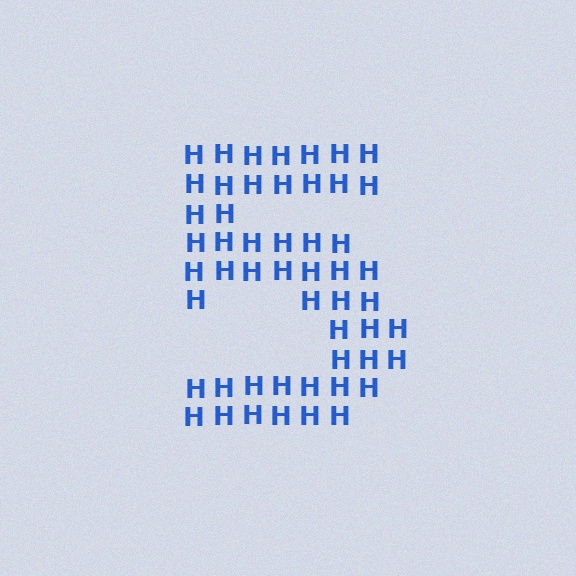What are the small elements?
The small elements are letter H's.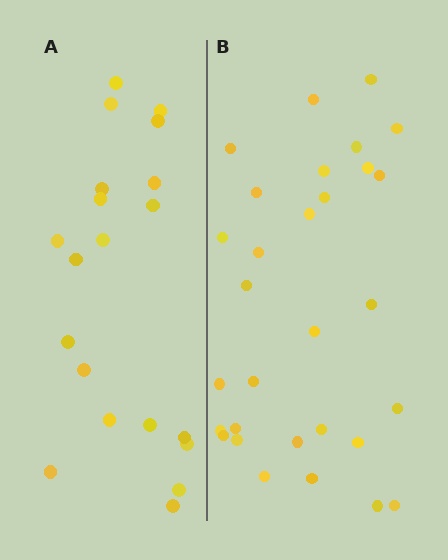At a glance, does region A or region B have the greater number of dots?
Region B (the right region) has more dots.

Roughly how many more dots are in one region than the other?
Region B has roughly 10 or so more dots than region A.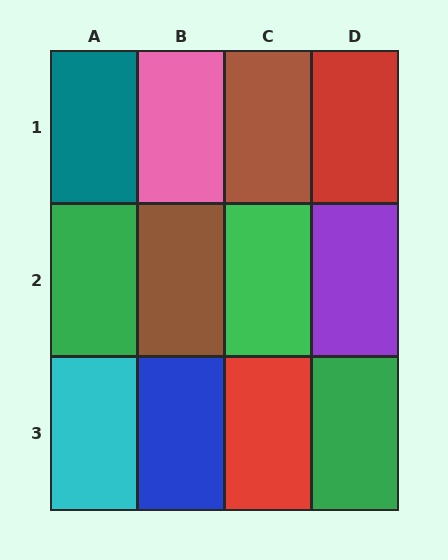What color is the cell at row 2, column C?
Green.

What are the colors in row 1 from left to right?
Teal, pink, brown, red.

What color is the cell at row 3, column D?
Green.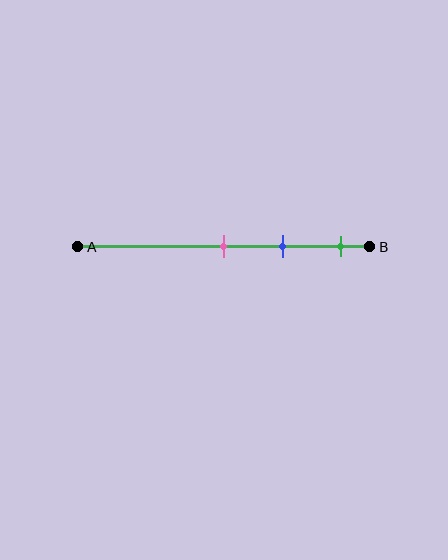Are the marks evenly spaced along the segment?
Yes, the marks are approximately evenly spaced.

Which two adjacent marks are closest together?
The pink and blue marks are the closest adjacent pair.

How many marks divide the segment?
There are 3 marks dividing the segment.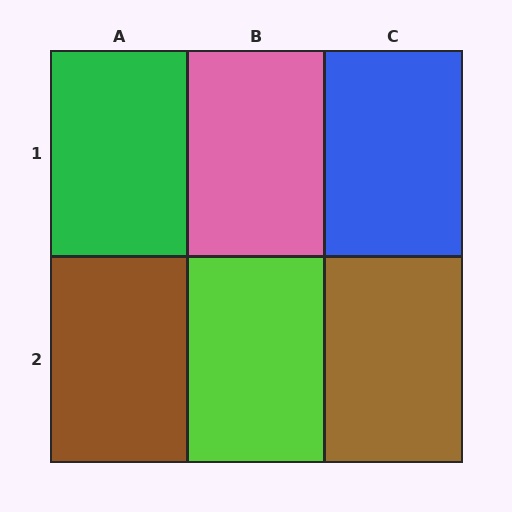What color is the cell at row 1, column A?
Green.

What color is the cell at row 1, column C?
Blue.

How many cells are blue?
1 cell is blue.